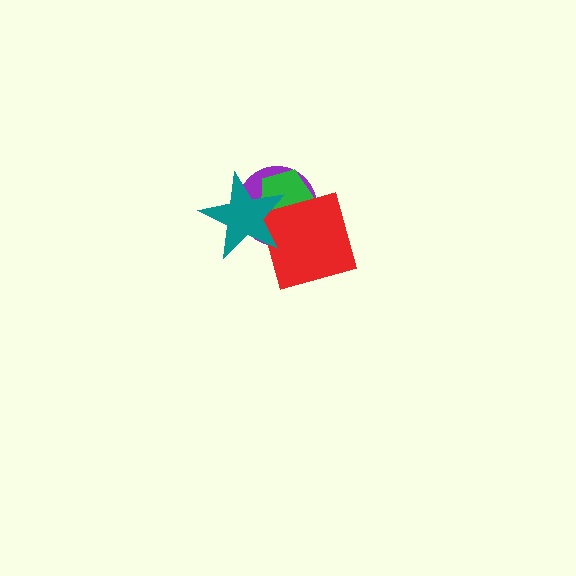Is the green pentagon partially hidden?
Yes, it is partially covered by another shape.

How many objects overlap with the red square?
3 objects overlap with the red square.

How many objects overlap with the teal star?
3 objects overlap with the teal star.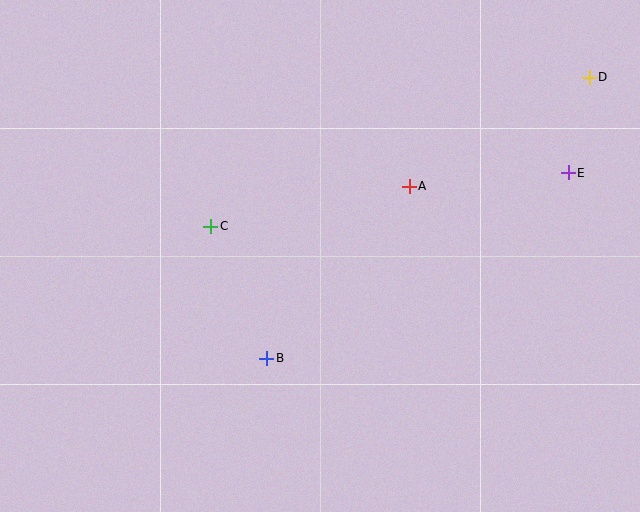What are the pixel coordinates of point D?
Point D is at (589, 77).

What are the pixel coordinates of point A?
Point A is at (409, 186).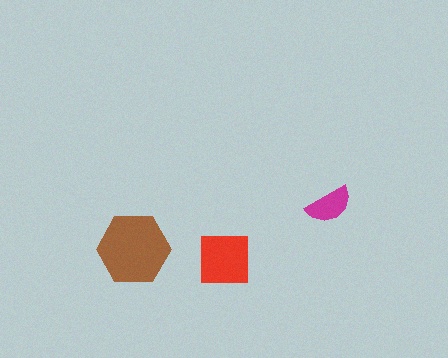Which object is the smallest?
The magenta semicircle.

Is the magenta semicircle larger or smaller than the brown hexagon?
Smaller.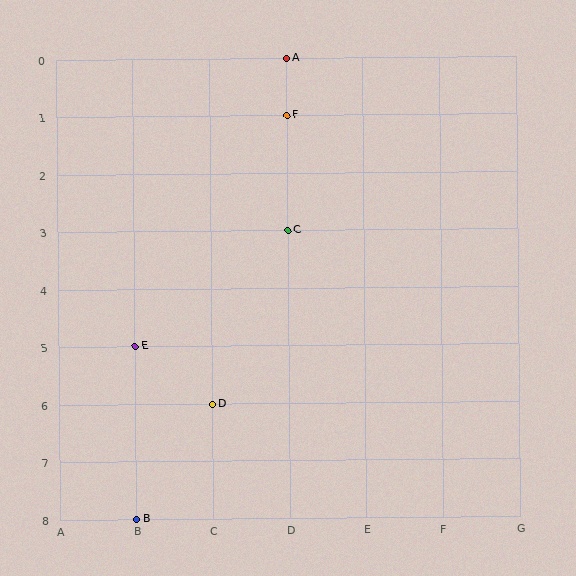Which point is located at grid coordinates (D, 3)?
Point C is at (D, 3).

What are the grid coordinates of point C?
Point C is at grid coordinates (D, 3).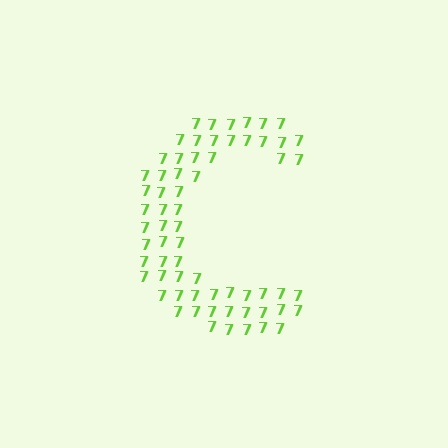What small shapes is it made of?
It is made of small digit 7's.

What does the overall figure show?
The overall figure shows the letter C.